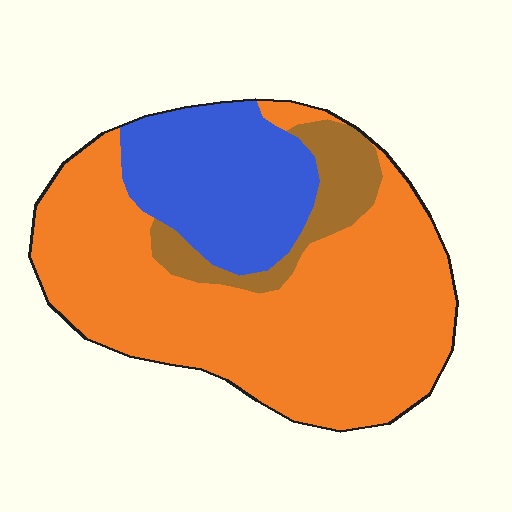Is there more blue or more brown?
Blue.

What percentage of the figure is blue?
Blue takes up about one quarter (1/4) of the figure.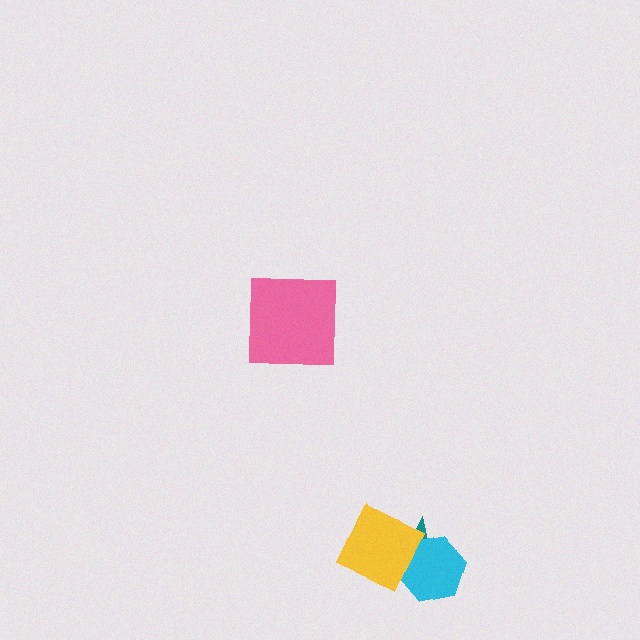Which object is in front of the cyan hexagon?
The yellow diamond is in front of the cyan hexagon.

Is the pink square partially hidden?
No, no other shape covers it.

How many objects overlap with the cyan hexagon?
2 objects overlap with the cyan hexagon.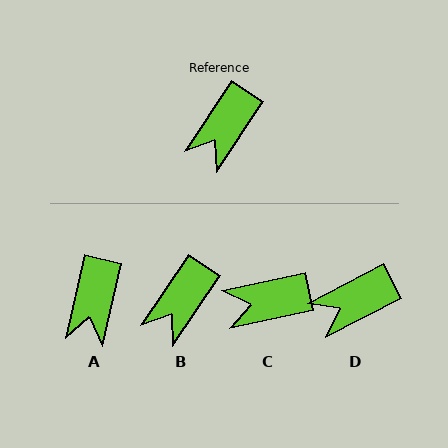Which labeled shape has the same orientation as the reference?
B.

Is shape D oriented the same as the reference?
No, it is off by about 29 degrees.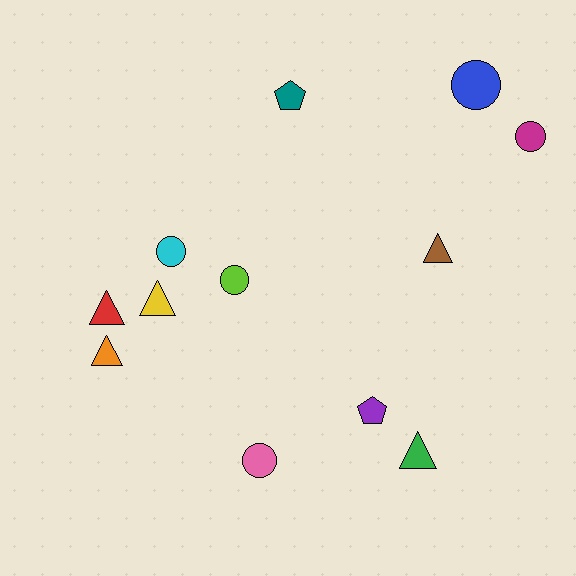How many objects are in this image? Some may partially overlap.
There are 12 objects.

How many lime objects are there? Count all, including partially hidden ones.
There is 1 lime object.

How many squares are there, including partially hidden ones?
There are no squares.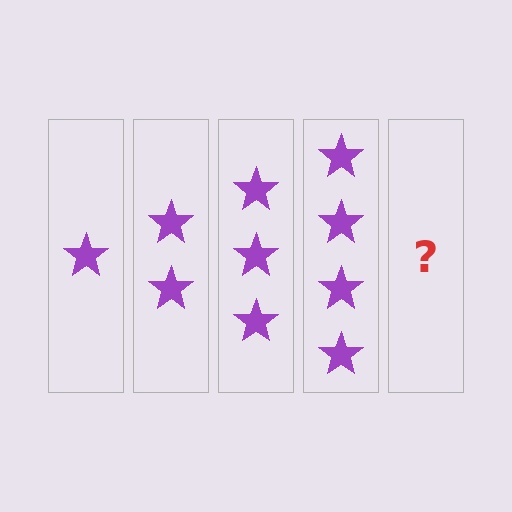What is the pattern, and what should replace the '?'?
The pattern is that each step adds one more star. The '?' should be 5 stars.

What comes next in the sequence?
The next element should be 5 stars.